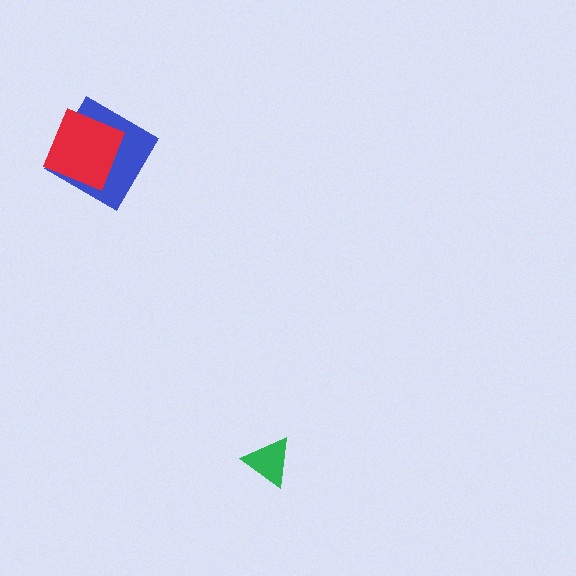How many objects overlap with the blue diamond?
1 object overlaps with the blue diamond.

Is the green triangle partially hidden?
No, no other shape covers it.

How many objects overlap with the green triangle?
0 objects overlap with the green triangle.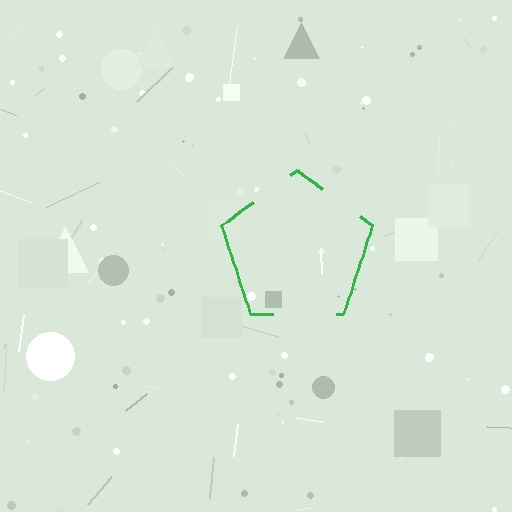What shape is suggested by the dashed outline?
The dashed outline suggests a pentagon.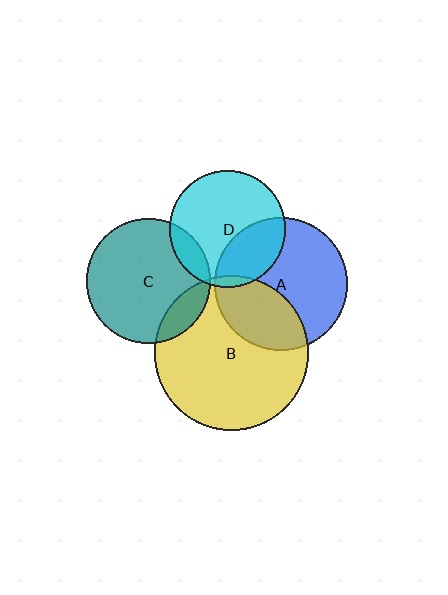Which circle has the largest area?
Circle B (yellow).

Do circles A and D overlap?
Yes.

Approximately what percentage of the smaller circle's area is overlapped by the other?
Approximately 30%.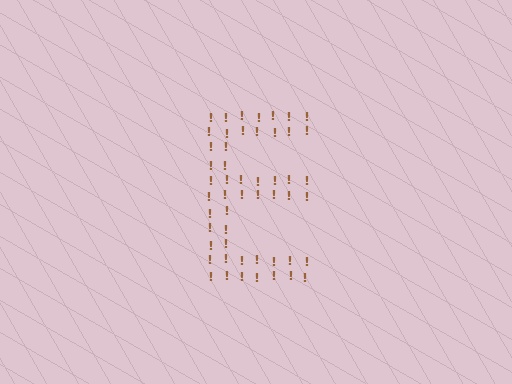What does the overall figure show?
The overall figure shows the letter E.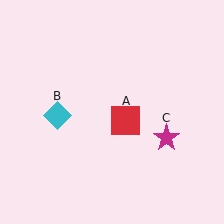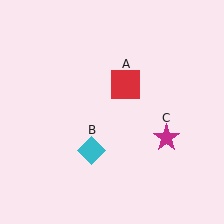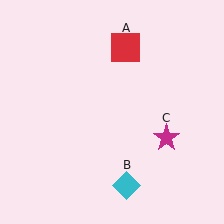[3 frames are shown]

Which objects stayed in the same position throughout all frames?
Magenta star (object C) remained stationary.